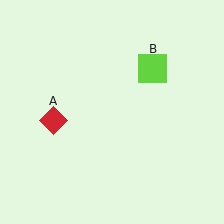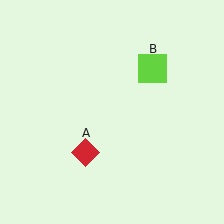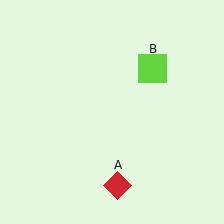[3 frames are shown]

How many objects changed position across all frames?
1 object changed position: red diamond (object A).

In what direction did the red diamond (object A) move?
The red diamond (object A) moved down and to the right.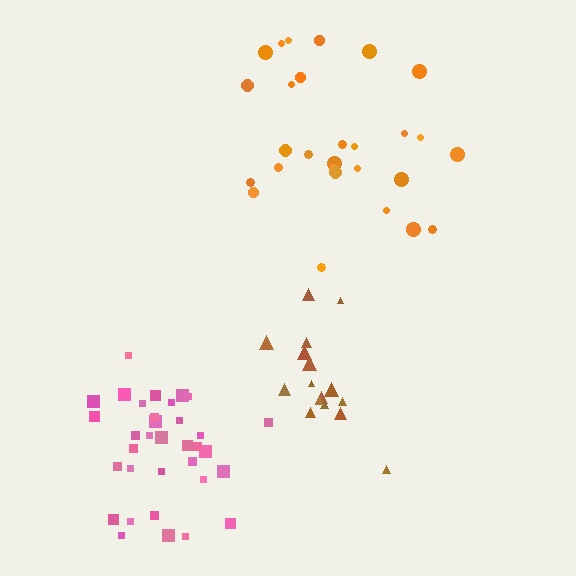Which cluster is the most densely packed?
Pink.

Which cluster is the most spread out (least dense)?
Orange.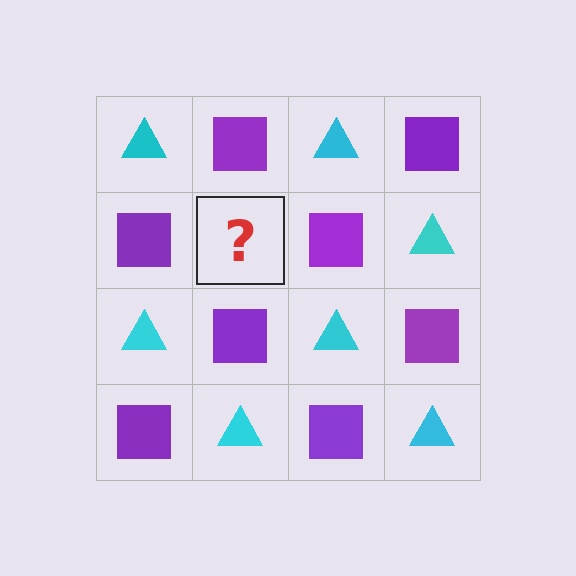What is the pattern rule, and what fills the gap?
The rule is that it alternates cyan triangle and purple square in a checkerboard pattern. The gap should be filled with a cyan triangle.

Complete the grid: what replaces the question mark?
The question mark should be replaced with a cyan triangle.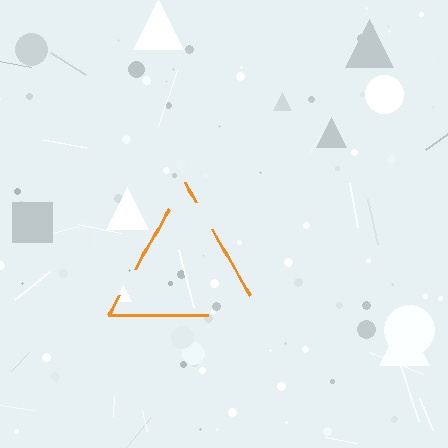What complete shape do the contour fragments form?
The contour fragments form a triangle.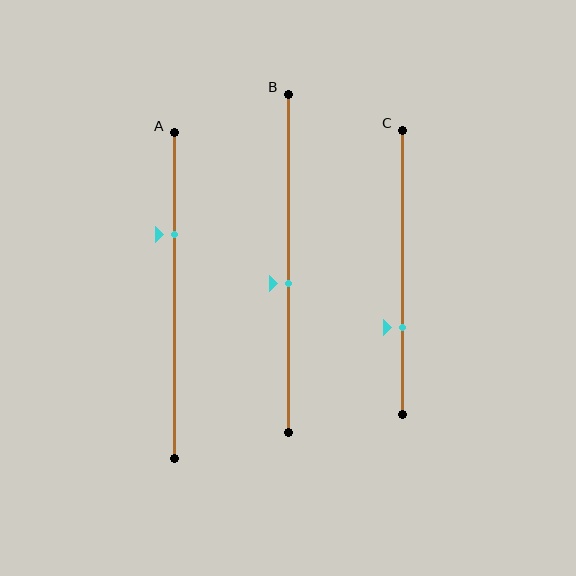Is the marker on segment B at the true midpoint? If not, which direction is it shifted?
No, the marker on segment B is shifted downward by about 6% of the segment length.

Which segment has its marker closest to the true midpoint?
Segment B has its marker closest to the true midpoint.